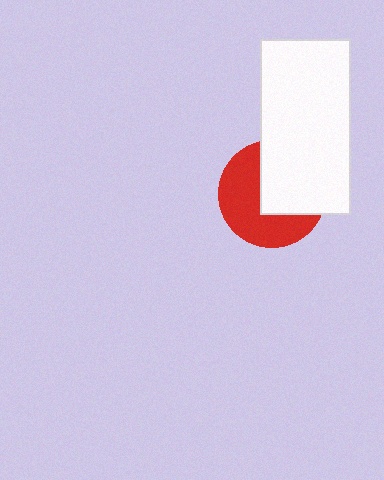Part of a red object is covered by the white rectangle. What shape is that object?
It is a circle.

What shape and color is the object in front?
The object in front is a white rectangle.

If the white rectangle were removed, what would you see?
You would see the complete red circle.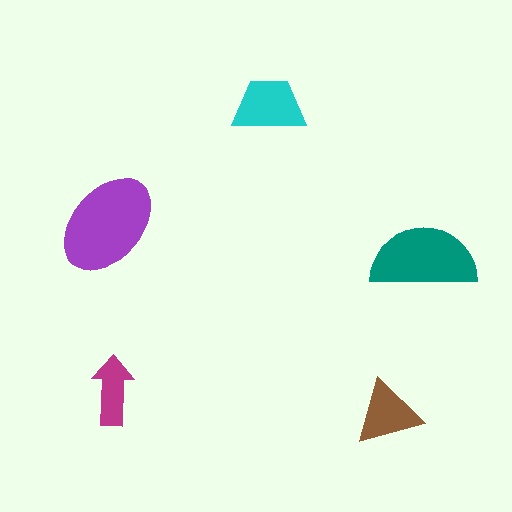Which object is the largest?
The purple ellipse.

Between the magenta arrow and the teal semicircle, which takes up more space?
The teal semicircle.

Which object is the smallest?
The magenta arrow.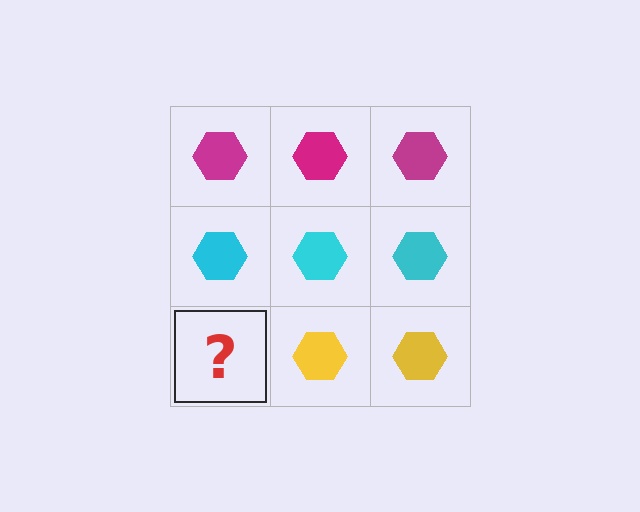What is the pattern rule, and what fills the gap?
The rule is that each row has a consistent color. The gap should be filled with a yellow hexagon.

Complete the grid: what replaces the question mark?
The question mark should be replaced with a yellow hexagon.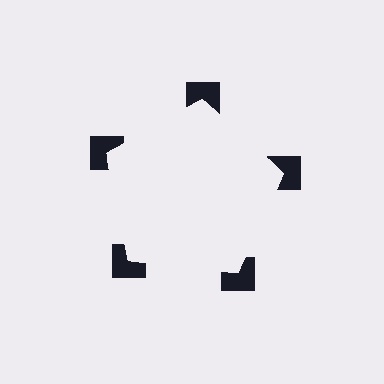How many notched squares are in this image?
There are 5 — one at each vertex of the illusory pentagon.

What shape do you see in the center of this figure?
An illusory pentagon — its edges are inferred from the aligned wedge cuts in the notched squares, not physically drawn.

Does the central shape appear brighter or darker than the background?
It typically appears slightly brighter than the background, even though no actual brightness change is drawn.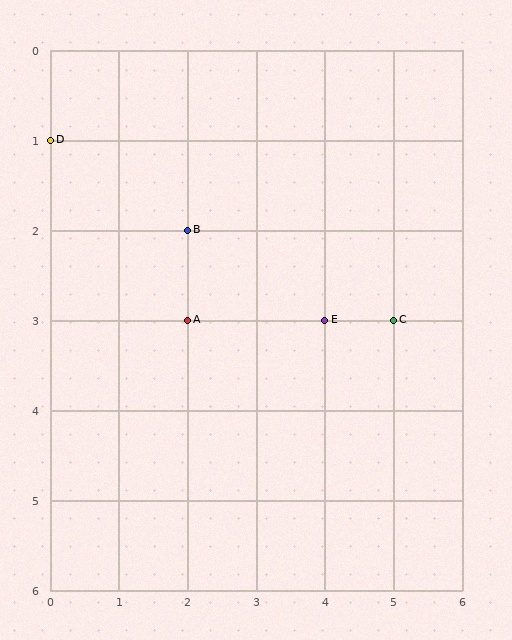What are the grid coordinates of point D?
Point D is at grid coordinates (0, 1).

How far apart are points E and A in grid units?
Points E and A are 2 columns apart.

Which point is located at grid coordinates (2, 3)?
Point A is at (2, 3).